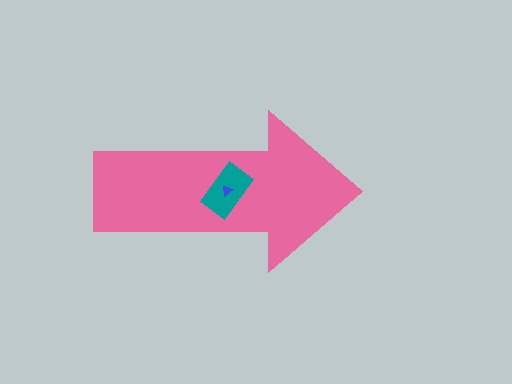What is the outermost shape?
The pink arrow.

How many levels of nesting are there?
3.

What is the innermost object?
The blue triangle.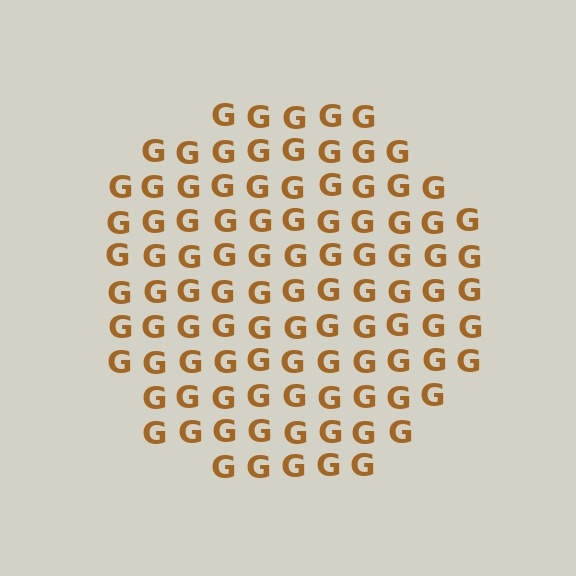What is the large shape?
The large shape is a circle.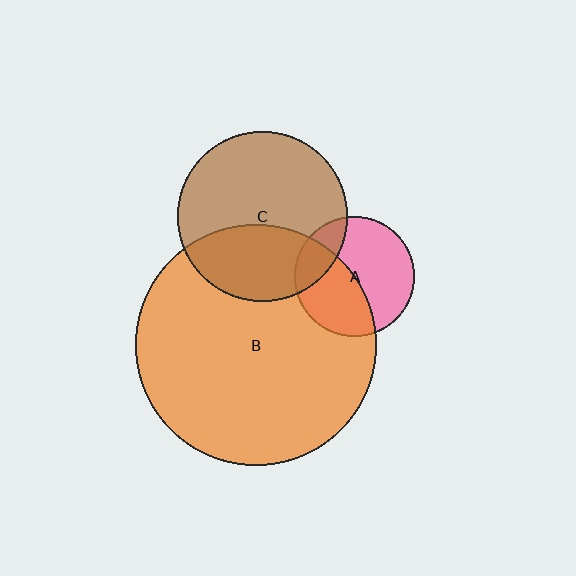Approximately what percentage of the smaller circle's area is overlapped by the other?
Approximately 45%.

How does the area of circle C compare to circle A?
Approximately 2.0 times.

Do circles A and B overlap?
Yes.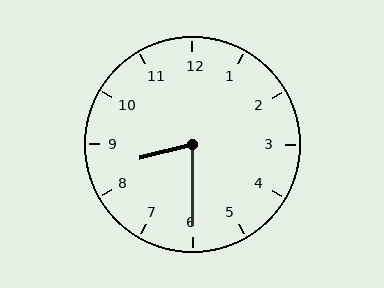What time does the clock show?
8:30.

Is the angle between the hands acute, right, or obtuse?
It is acute.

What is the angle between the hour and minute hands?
Approximately 75 degrees.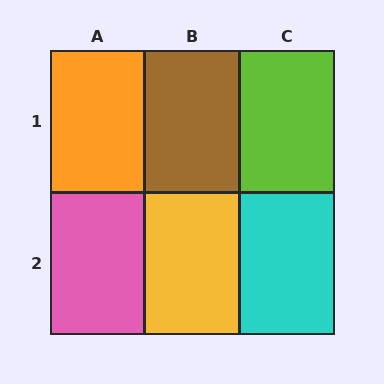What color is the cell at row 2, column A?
Pink.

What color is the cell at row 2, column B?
Yellow.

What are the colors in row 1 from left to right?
Orange, brown, lime.